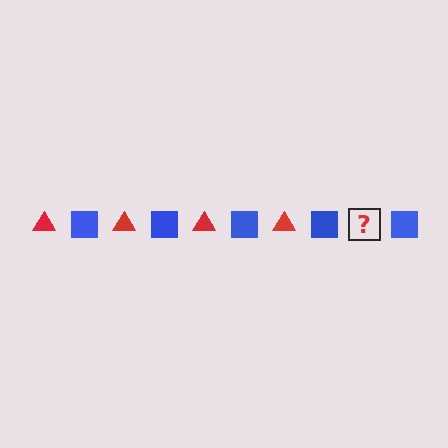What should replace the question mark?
The question mark should be replaced with a red triangle.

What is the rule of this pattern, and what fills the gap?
The rule is that the pattern alternates between red triangle and blue square. The gap should be filled with a red triangle.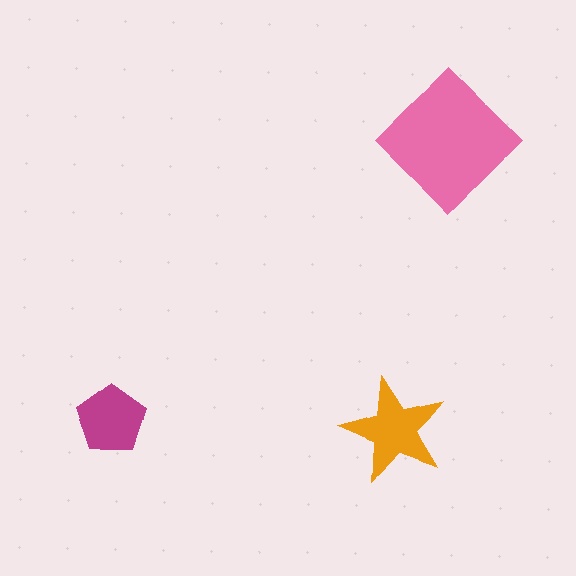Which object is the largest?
The pink diamond.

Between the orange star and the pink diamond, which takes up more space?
The pink diamond.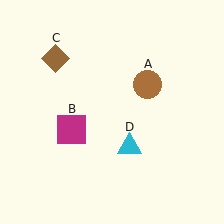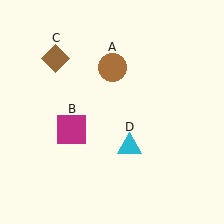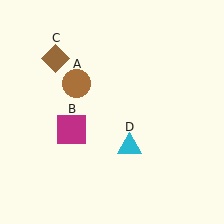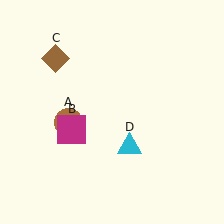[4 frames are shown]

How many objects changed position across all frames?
1 object changed position: brown circle (object A).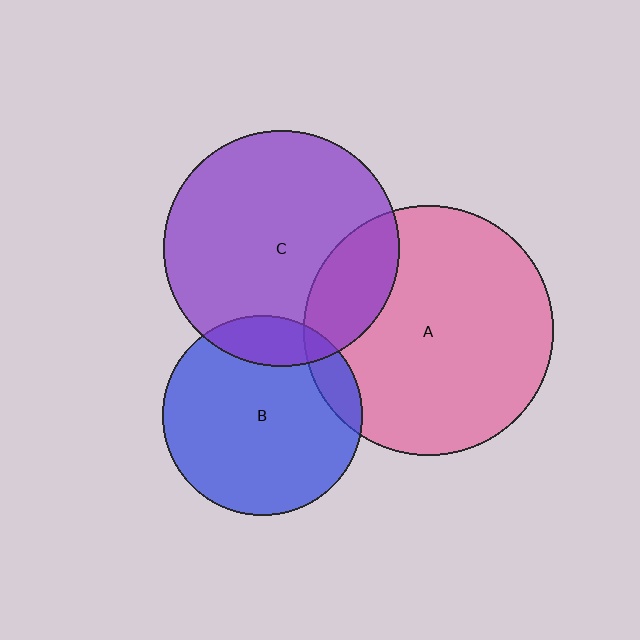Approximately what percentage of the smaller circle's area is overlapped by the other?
Approximately 20%.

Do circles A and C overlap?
Yes.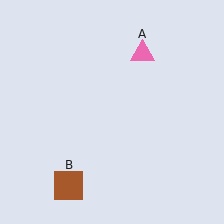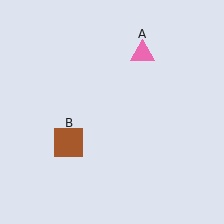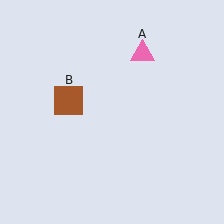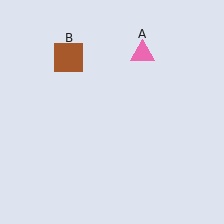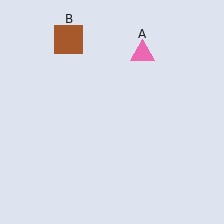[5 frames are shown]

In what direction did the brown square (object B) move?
The brown square (object B) moved up.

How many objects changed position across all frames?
1 object changed position: brown square (object B).